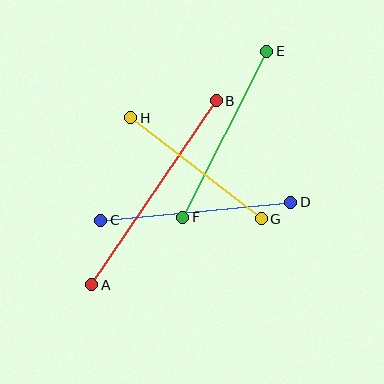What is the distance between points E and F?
The distance is approximately 186 pixels.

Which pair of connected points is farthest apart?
Points A and B are farthest apart.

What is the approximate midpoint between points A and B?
The midpoint is at approximately (154, 193) pixels.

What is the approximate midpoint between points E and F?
The midpoint is at approximately (225, 134) pixels.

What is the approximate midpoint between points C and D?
The midpoint is at approximately (196, 211) pixels.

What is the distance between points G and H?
The distance is approximately 165 pixels.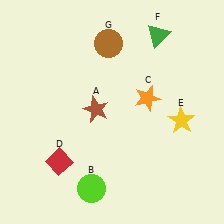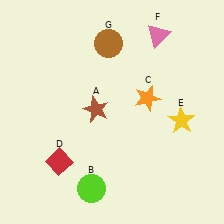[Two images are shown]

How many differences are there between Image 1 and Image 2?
There is 1 difference between the two images.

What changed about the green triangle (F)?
In Image 1, F is green. In Image 2, it changed to pink.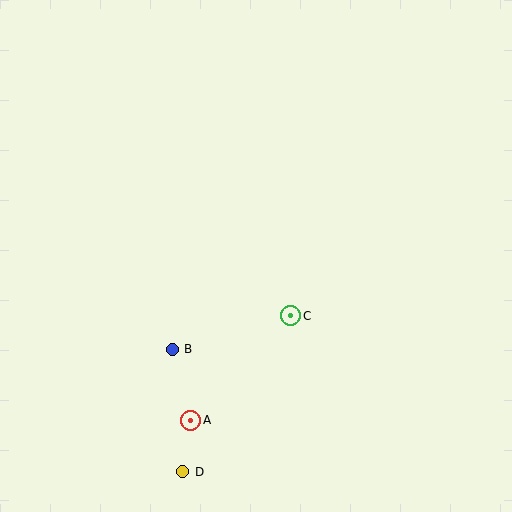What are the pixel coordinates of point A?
Point A is at (191, 420).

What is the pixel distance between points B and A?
The distance between B and A is 73 pixels.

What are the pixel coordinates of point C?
Point C is at (291, 316).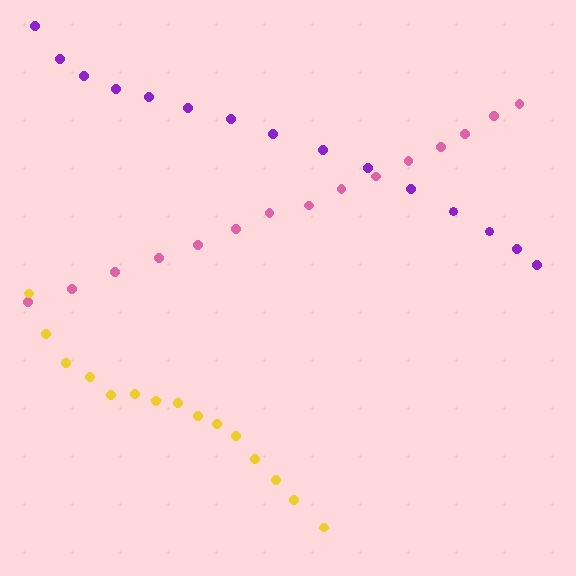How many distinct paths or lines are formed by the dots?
There are 3 distinct paths.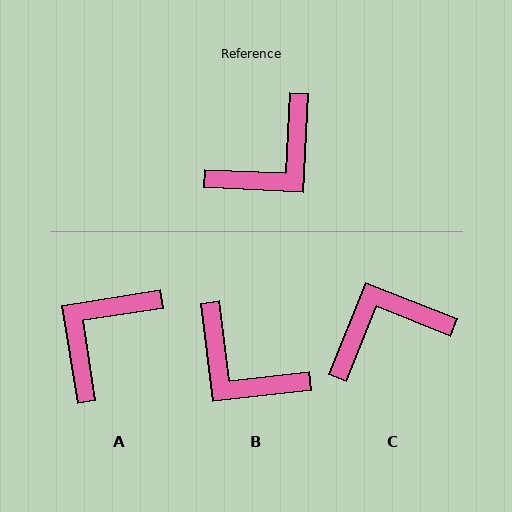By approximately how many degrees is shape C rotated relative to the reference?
Approximately 161 degrees counter-clockwise.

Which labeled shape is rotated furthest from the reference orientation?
A, about 168 degrees away.